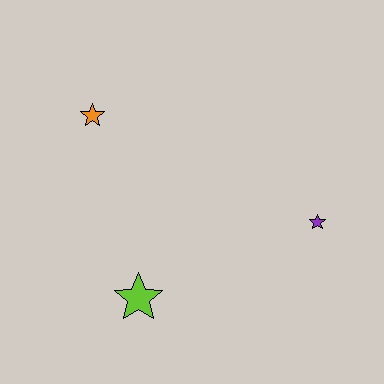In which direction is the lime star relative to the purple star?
The lime star is to the left of the purple star.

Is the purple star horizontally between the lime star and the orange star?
No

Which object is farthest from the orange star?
The purple star is farthest from the orange star.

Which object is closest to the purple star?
The lime star is closest to the purple star.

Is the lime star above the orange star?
No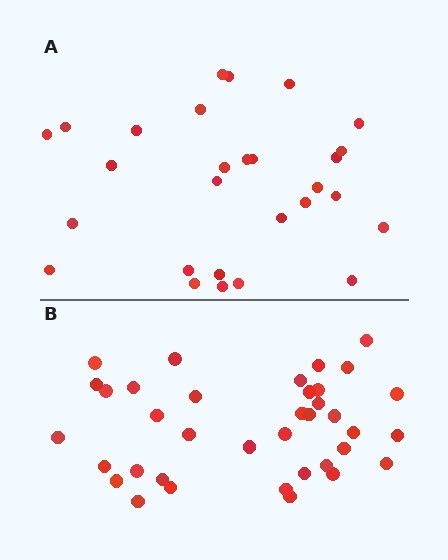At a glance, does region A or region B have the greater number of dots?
Region B (the bottom region) has more dots.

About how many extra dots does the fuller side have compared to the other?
Region B has roughly 8 or so more dots than region A.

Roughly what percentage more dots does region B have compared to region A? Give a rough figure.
About 30% more.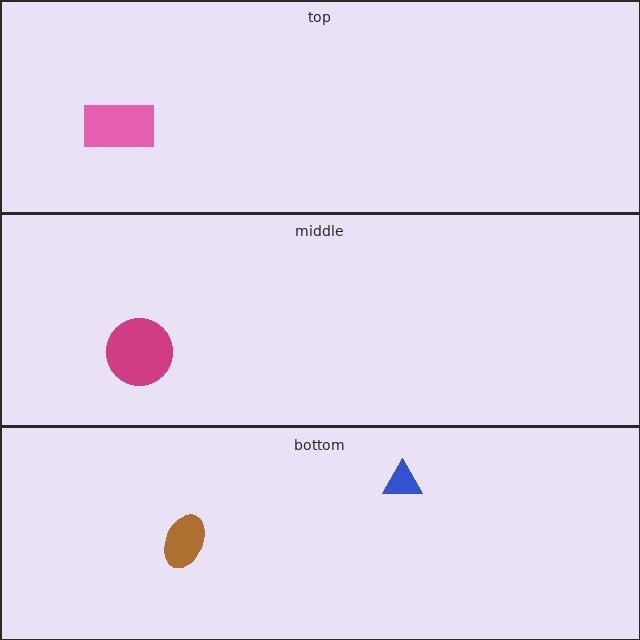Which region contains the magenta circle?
The middle region.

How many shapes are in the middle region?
1.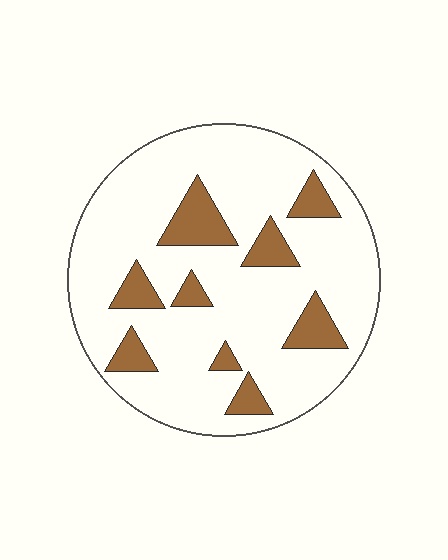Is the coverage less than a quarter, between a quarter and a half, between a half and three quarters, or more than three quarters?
Less than a quarter.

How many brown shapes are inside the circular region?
9.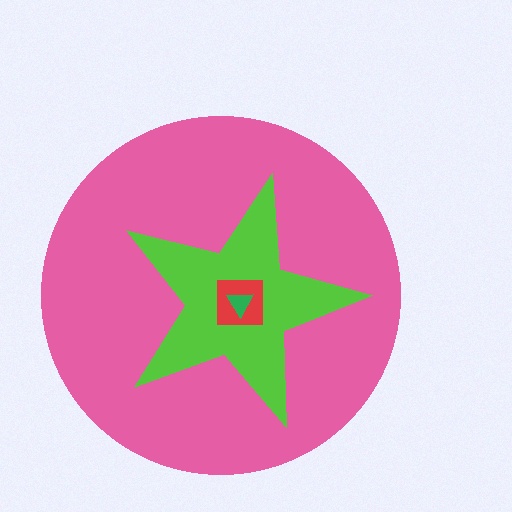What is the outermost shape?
The pink circle.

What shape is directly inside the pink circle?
The lime star.